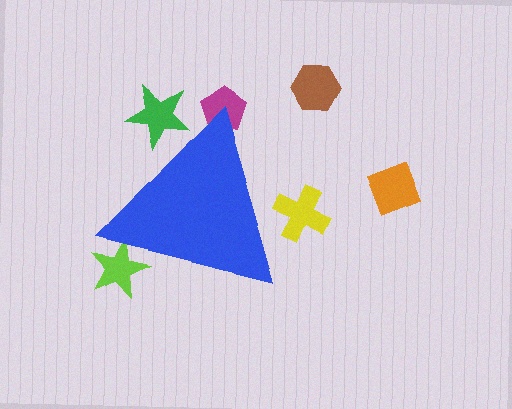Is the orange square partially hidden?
No, the orange square is fully visible.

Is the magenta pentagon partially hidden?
Yes, the magenta pentagon is partially hidden behind the blue triangle.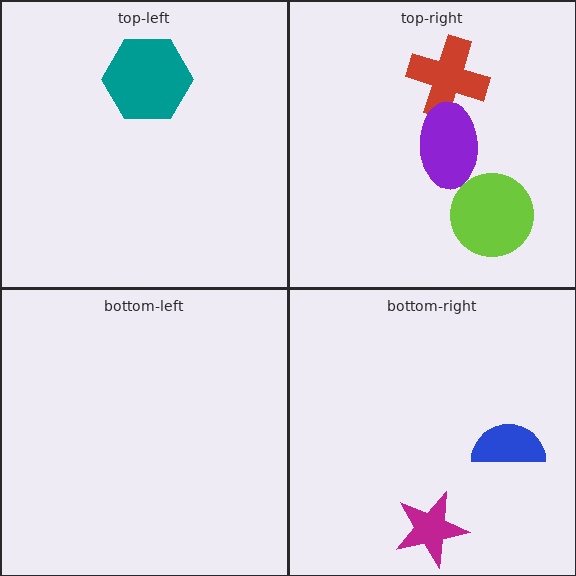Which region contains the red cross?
The top-right region.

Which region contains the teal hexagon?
The top-left region.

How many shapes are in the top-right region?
3.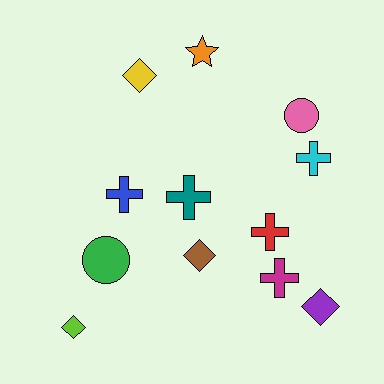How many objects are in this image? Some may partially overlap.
There are 12 objects.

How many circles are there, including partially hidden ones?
There are 2 circles.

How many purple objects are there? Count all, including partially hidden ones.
There is 1 purple object.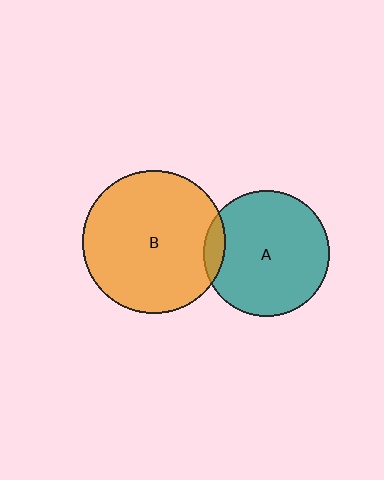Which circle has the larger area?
Circle B (orange).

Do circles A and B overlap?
Yes.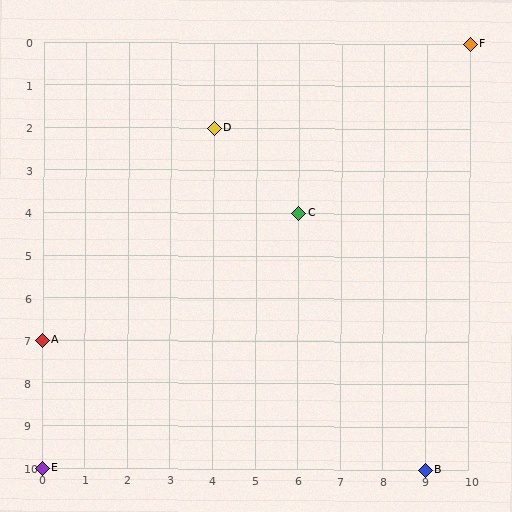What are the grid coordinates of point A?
Point A is at grid coordinates (0, 7).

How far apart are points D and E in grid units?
Points D and E are 4 columns and 8 rows apart (about 8.9 grid units diagonally).